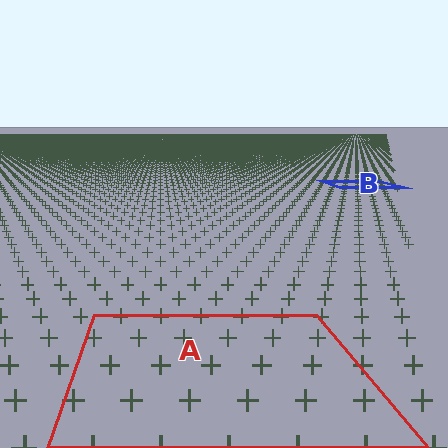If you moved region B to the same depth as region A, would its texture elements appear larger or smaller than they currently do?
They would appear larger. At a closer depth, the same texture elements are projected at a bigger on-screen size.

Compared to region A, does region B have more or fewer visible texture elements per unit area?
Region B has more texture elements per unit area — they are packed more densely because it is farther away.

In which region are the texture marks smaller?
The texture marks are smaller in region B, because it is farther away.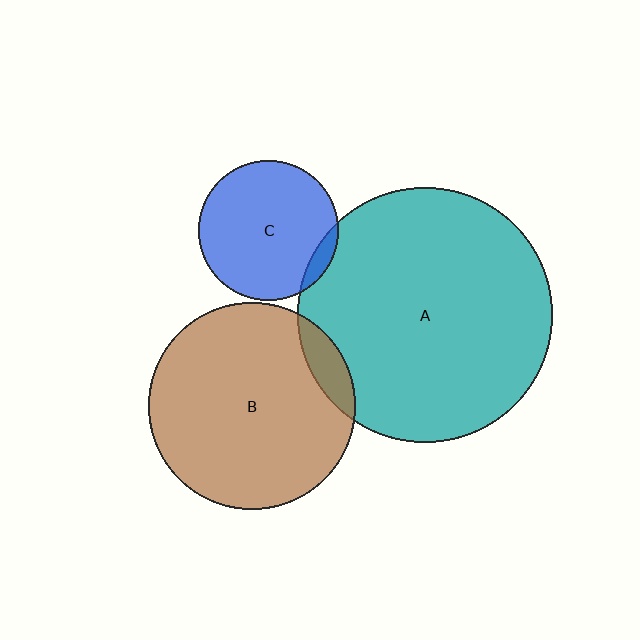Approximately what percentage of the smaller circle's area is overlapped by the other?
Approximately 10%.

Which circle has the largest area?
Circle A (teal).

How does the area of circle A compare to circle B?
Approximately 1.5 times.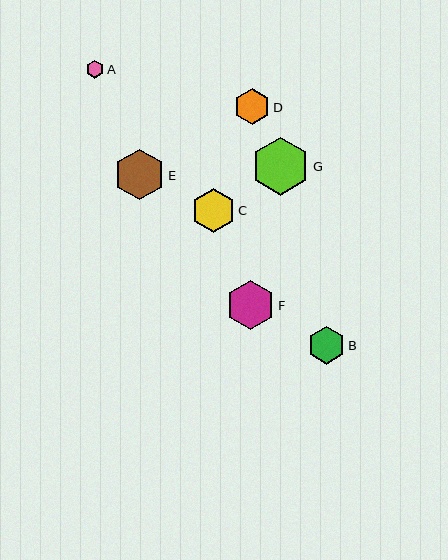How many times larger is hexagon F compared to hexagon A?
Hexagon F is approximately 2.7 times the size of hexagon A.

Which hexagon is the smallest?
Hexagon A is the smallest with a size of approximately 18 pixels.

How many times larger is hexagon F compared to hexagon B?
Hexagon F is approximately 1.3 times the size of hexagon B.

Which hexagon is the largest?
Hexagon G is the largest with a size of approximately 58 pixels.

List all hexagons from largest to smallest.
From largest to smallest: G, E, F, C, B, D, A.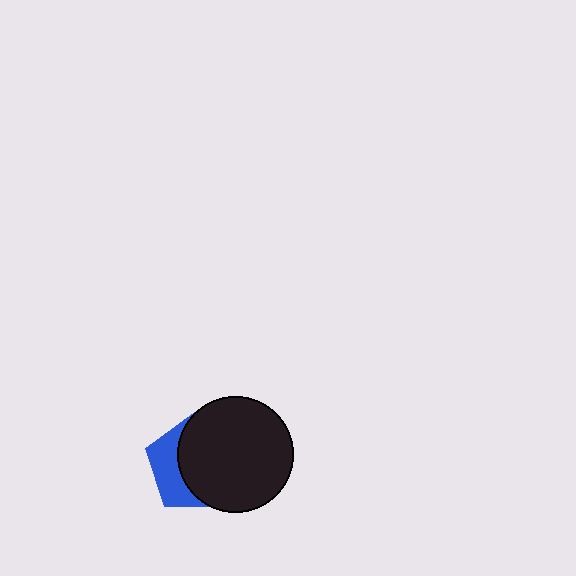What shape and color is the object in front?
The object in front is a black circle.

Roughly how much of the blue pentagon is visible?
A small part of it is visible (roughly 36%).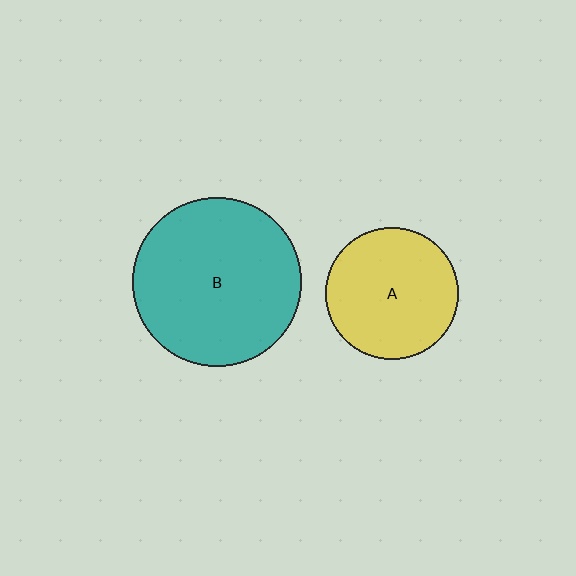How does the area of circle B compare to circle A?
Approximately 1.6 times.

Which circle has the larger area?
Circle B (teal).